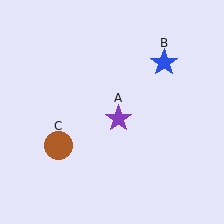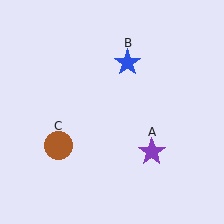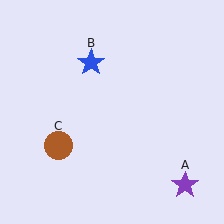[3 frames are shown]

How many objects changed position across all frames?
2 objects changed position: purple star (object A), blue star (object B).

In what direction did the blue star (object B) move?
The blue star (object B) moved left.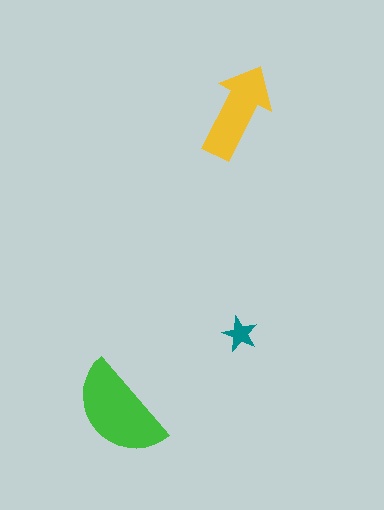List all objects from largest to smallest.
The green semicircle, the yellow arrow, the teal star.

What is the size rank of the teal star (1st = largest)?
3rd.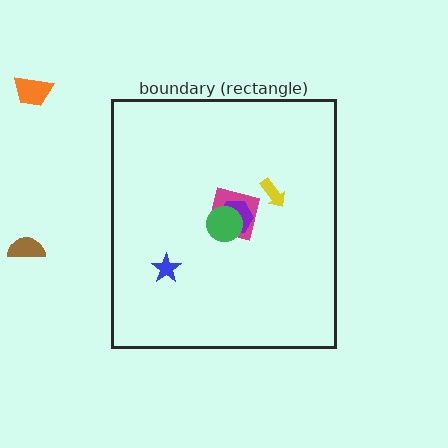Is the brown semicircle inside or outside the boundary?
Outside.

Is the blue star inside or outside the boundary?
Inside.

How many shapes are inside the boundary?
5 inside, 2 outside.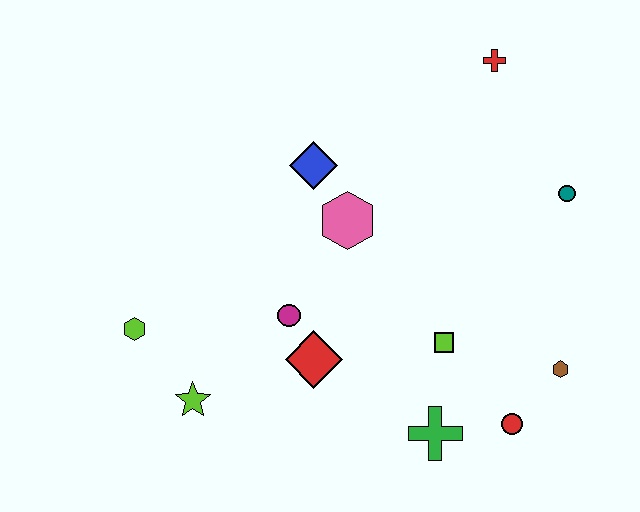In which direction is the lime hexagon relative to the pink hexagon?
The lime hexagon is to the left of the pink hexagon.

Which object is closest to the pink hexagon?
The blue diamond is closest to the pink hexagon.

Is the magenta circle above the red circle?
Yes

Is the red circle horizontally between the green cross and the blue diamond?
No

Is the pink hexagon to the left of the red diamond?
No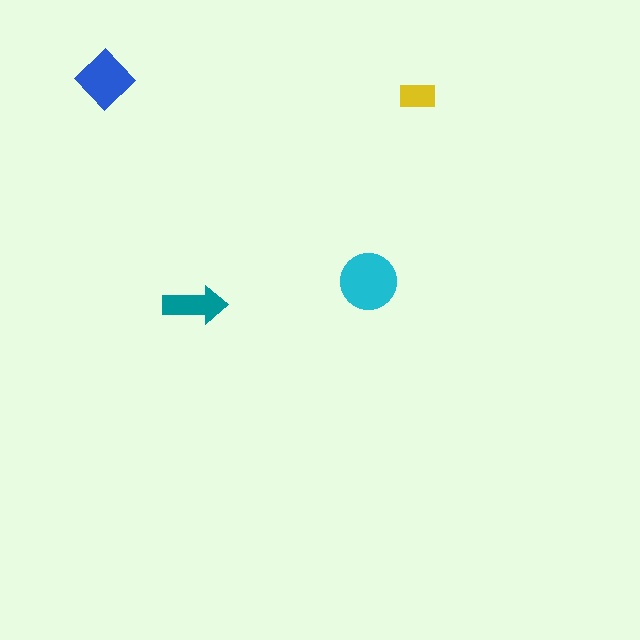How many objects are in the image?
There are 4 objects in the image.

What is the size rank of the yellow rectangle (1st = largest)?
4th.